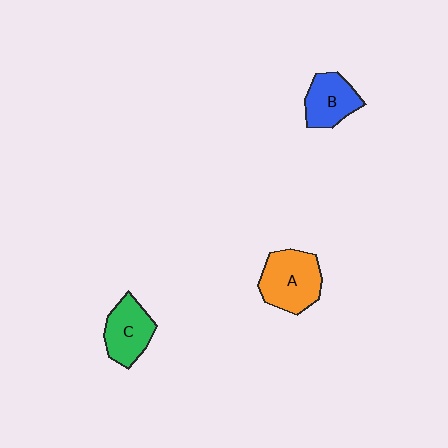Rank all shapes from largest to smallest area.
From largest to smallest: A (orange), C (green), B (blue).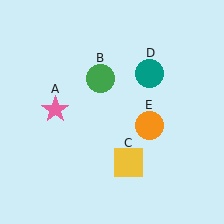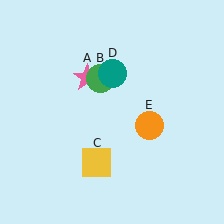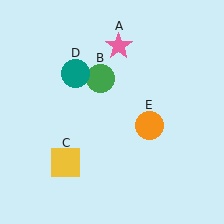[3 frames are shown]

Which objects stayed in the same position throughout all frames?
Green circle (object B) and orange circle (object E) remained stationary.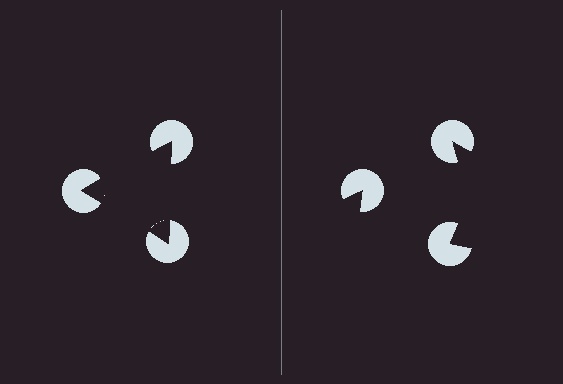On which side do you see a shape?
An illusory triangle appears on the left side. On the right side the wedge cuts are rotated, so no coherent shape forms.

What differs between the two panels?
The pac-man discs are positioned identically on both sides; only the wedge orientations differ. On the left they align to a triangle; on the right they are misaligned.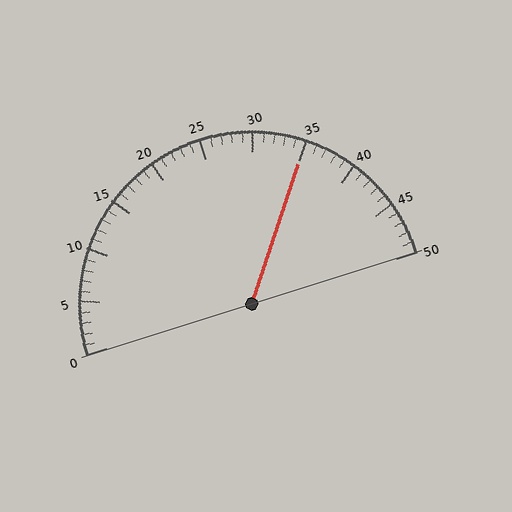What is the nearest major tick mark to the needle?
The nearest major tick mark is 35.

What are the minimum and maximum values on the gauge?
The gauge ranges from 0 to 50.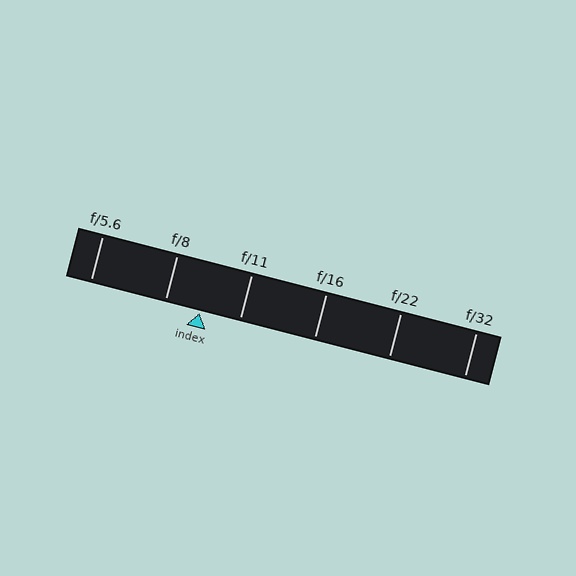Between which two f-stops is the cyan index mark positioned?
The index mark is between f/8 and f/11.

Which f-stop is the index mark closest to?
The index mark is closest to f/8.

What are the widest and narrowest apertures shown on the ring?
The widest aperture shown is f/5.6 and the narrowest is f/32.